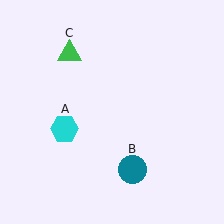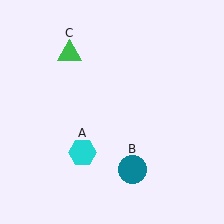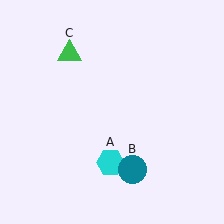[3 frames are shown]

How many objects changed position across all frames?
1 object changed position: cyan hexagon (object A).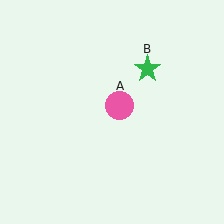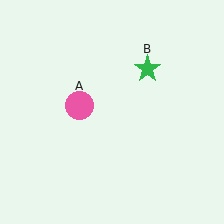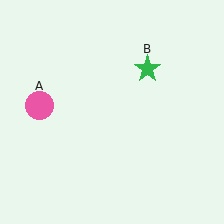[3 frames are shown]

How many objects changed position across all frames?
1 object changed position: pink circle (object A).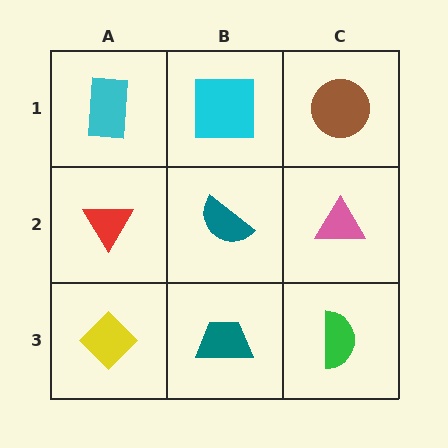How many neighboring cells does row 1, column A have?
2.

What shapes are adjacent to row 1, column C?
A pink triangle (row 2, column C), a cyan square (row 1, column B).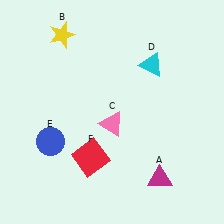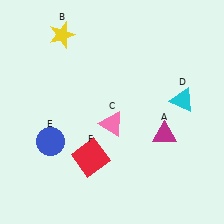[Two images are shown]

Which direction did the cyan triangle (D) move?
The cyan triangle (D) moved down.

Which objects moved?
The objects that moved are: the magenta triangle (A), the cyan triangle (D).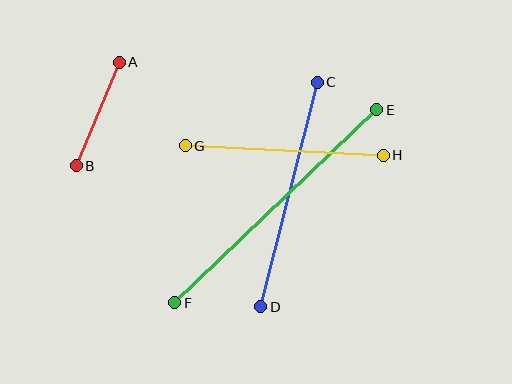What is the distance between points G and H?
The distance is approximately 198 pixels.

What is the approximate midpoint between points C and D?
The midpoint is at approximately (289, 194) pixels.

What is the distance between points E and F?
The distance is approximately 279 pixels.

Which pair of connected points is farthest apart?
Points E and F are farthest apart.